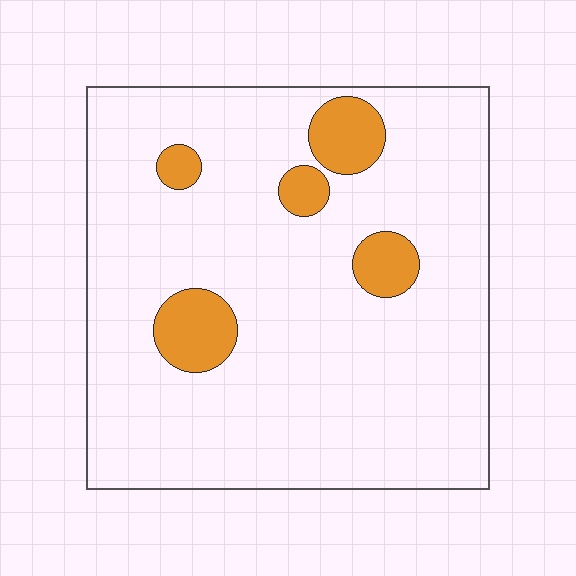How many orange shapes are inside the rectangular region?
5.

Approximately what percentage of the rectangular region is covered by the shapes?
Approximately 10%.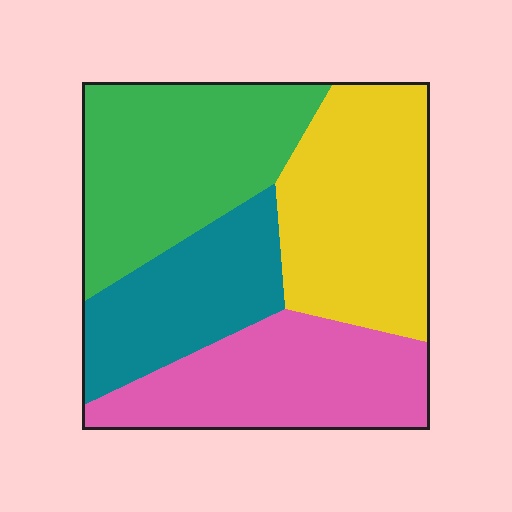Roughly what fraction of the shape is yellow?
Yellow covers about 30% of the shape.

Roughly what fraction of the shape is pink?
Pink covers 25% of the shape.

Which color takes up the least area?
Teal, at roughly 20%.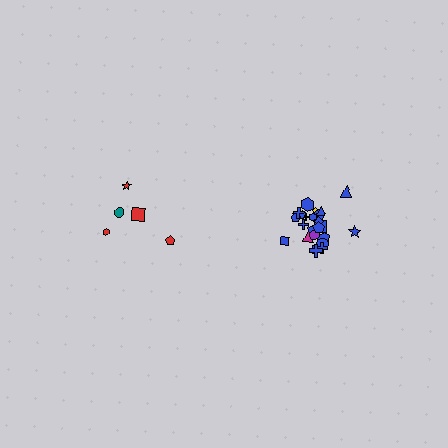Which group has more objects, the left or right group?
The right group.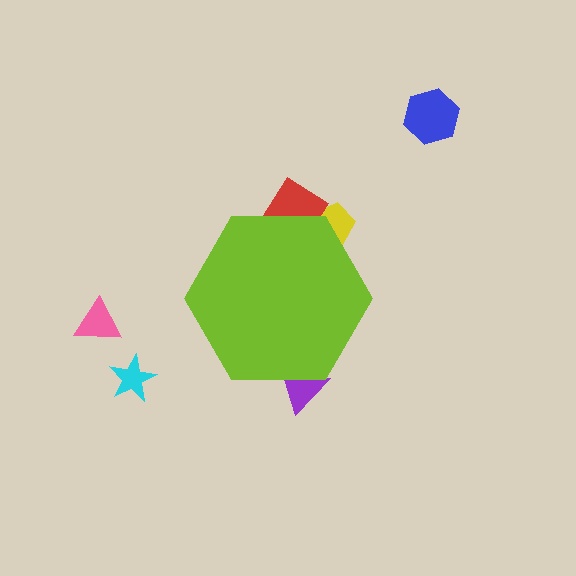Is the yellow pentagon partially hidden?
Yes, the yellow pentagon is partially hidden behind the lime hexagon.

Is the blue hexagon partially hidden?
No, the blue hexagon is fully visible.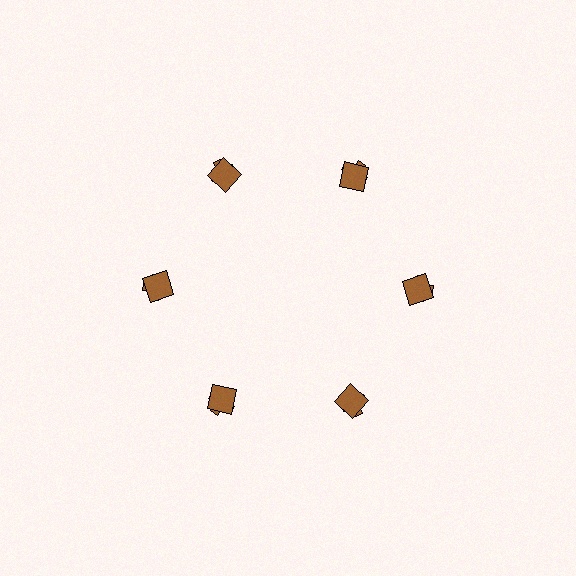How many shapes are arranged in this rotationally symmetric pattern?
There are 12 shapes, arranged in 6 groups of 2.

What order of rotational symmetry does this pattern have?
This pattern has 6-fold rotational symmetry.